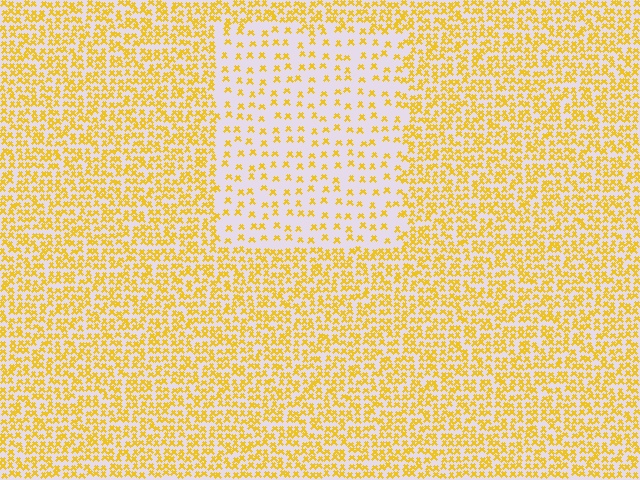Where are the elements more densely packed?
The elements are more densely packed outside the rectangle boundary.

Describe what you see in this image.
The image contains small yellow elements arranged at two different densities. A rectangle-shaped region is visible where the elements are less densely packed than the surrounding area.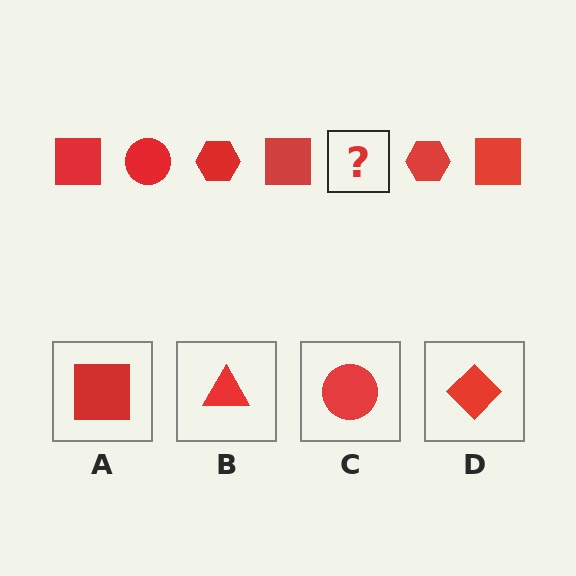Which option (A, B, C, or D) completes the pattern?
C.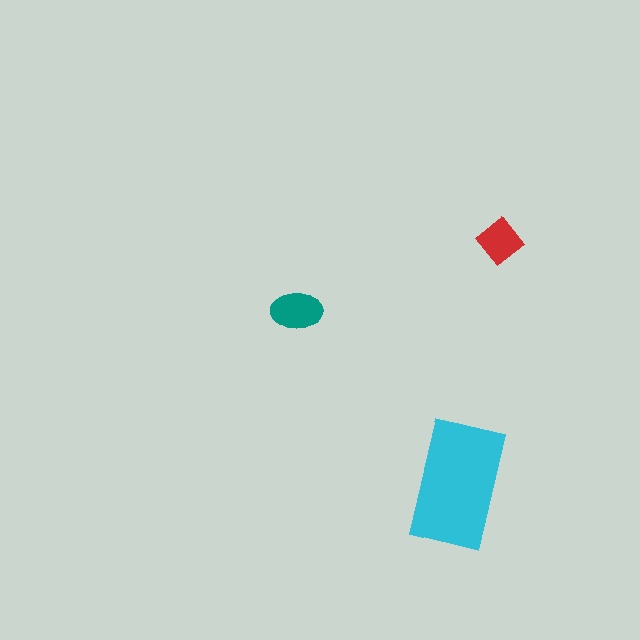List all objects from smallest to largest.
The red diamond, the teal ellipse, the cyan rectangle.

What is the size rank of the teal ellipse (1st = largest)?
2nd.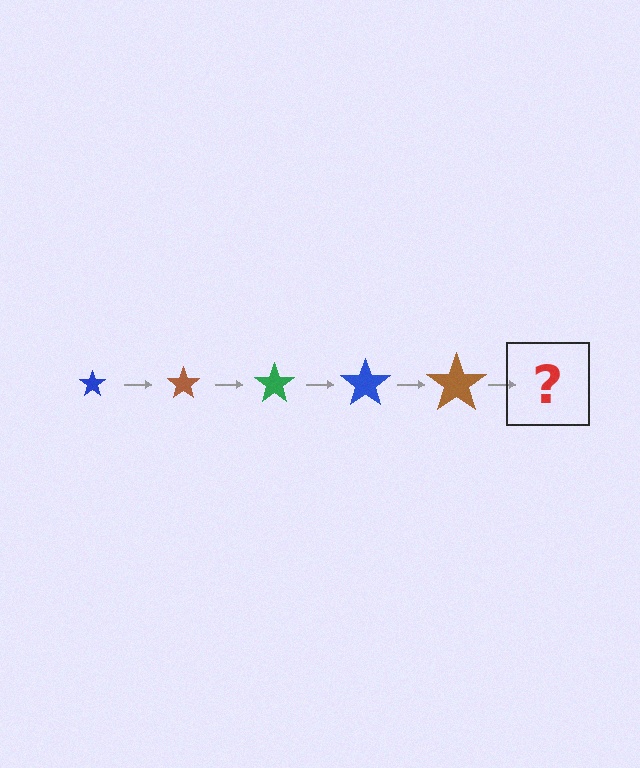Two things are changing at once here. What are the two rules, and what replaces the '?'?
The two rules are that the star grows larger each step and the color cycles through blue, brown, and green. The '?' should be a green star, larger than the previous one.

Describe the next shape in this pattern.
It should be a green star, larger than the previous one.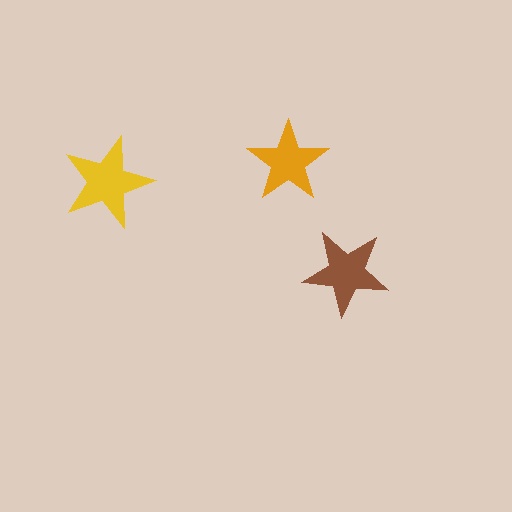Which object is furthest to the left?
The yellow star is leftmost.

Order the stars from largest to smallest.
the yellow one, the brown one, the orange one.